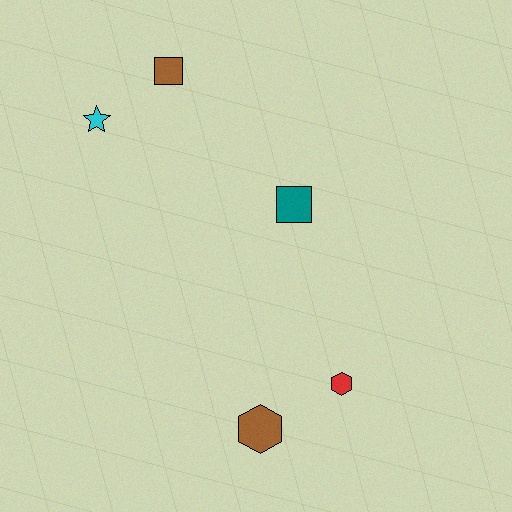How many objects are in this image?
There are 5 objects.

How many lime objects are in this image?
There are no lime objects.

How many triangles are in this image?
There are no triangles.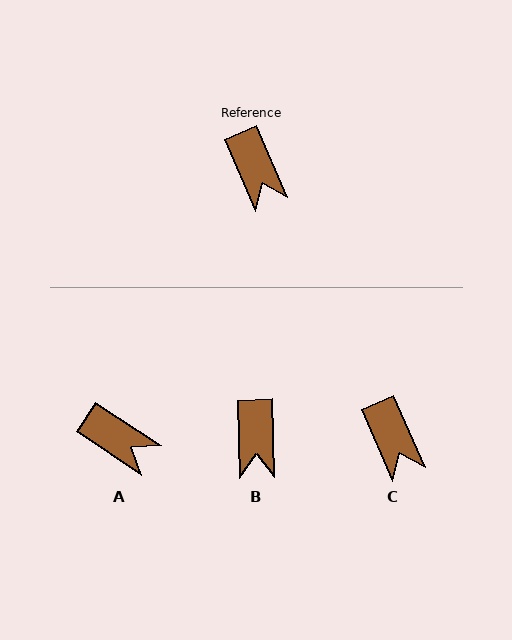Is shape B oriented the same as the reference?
No, it is off by about 22 degrees.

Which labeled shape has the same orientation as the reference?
C.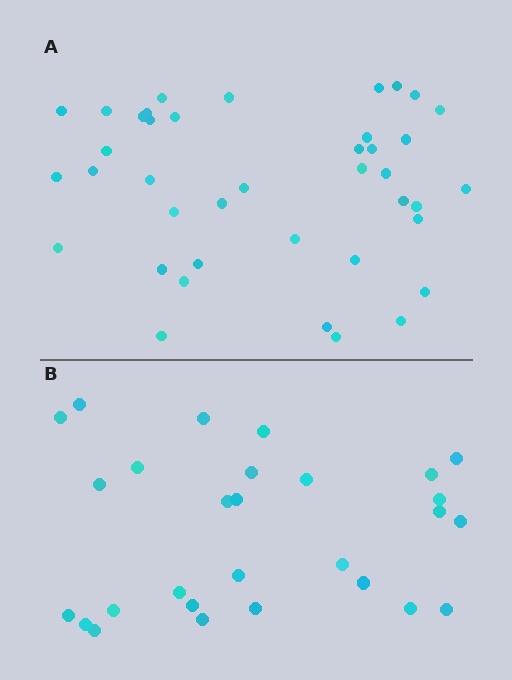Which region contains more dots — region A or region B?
Region A (the top region) has more dots.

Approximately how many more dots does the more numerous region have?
Region A has roughly 12 or so more dots than region B.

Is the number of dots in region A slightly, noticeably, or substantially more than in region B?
Region A has noticeably more, but not dramatically so. The ratio is roughly 1.4 to 1.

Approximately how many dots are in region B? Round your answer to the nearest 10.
About 30 dots. (The exact count is 28, which rounds to 30.)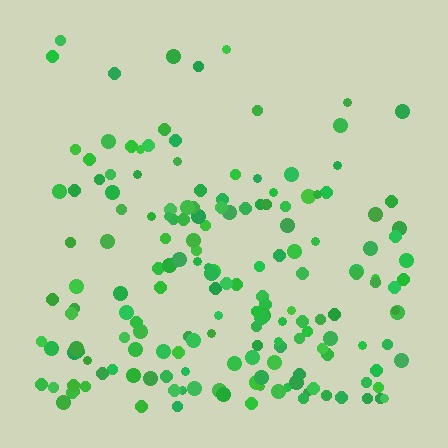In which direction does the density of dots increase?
From top to bottom, with the bottom side densest.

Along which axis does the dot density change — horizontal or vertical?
Vertical.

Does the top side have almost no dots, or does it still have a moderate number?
Still a moderate number, just noticeably fewer than the bottom.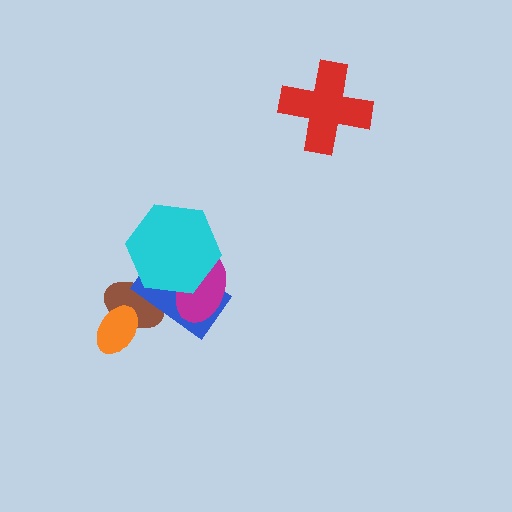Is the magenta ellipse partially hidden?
Yes, it is partially covered by another shape.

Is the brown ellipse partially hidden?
Yes, it is partially covered by another shape.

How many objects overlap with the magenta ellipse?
2 objects overlap with the magenta ellipse.